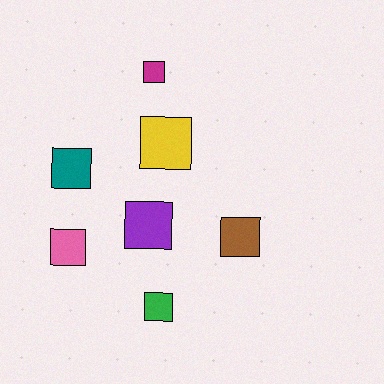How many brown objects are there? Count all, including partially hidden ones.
There is 1 brown object.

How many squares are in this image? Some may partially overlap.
There are 7 squares.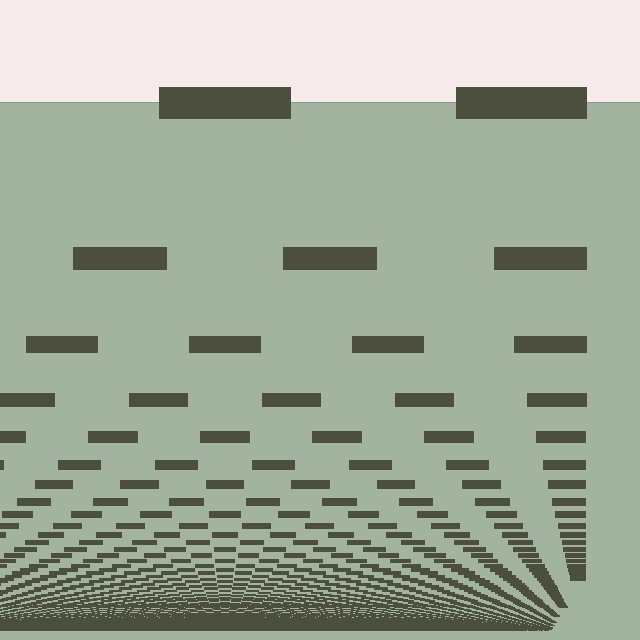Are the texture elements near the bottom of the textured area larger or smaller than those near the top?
Smaller. The gradient is inverted — elements near the bottom are smaller and denser.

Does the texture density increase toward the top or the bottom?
Density increases toward the bottom.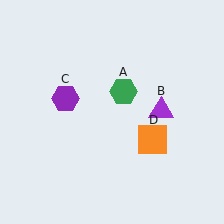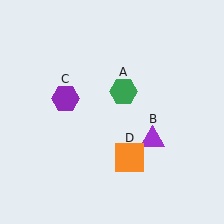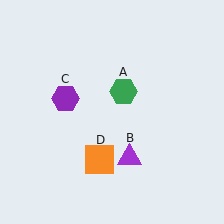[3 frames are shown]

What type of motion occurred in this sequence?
The purple triangle (object B), orange square (object D) rotated clockwise around the center of the scene.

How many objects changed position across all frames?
2 objects changed position: purple triangle (object B), orange square (object D).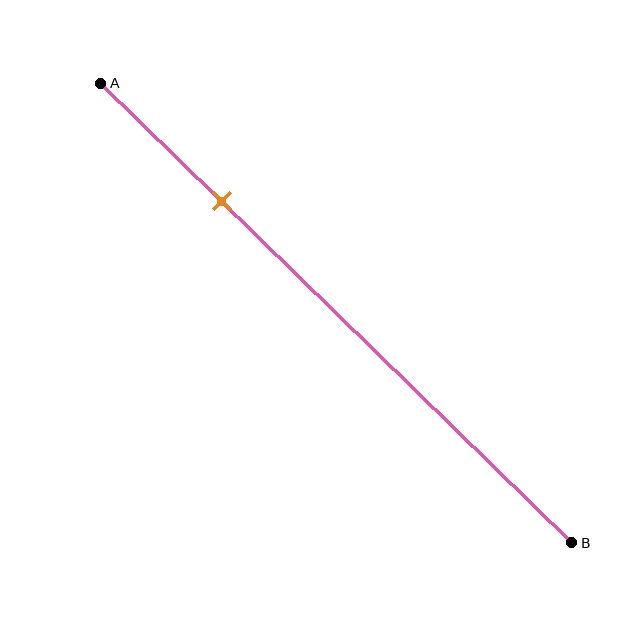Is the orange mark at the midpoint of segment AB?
No, the mark is at about 25% from A, not at the 50% midpoint.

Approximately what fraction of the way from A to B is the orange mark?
The orange mark is approximately 25% of the way from A to B.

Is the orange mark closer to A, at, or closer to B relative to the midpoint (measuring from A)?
The orange mark is closer to point A than the midpoint of segment AB.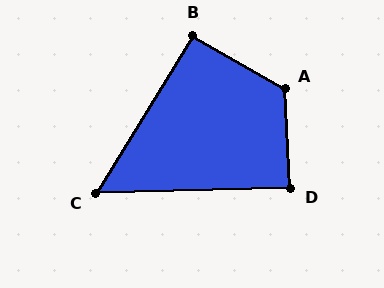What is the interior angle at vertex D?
Approximately 88 degrees (approximately right).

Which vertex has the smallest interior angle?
C, at approximately 57 degrees.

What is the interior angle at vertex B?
Approximately 92 degrees (approximately right).